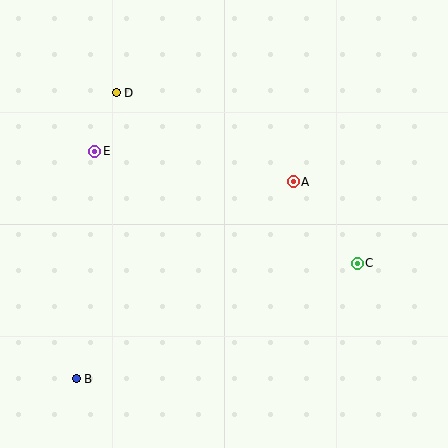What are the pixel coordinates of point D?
Point D is at (116, 93).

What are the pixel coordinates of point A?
Point A is at (293, 182).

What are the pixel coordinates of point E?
Point E is at (95, 151).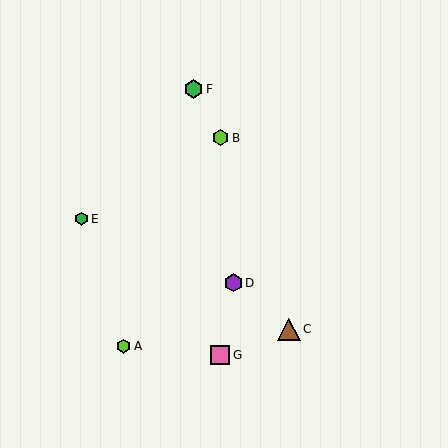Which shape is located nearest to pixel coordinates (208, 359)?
The pink square (labeled G) at (220, 355) is nearest to that location.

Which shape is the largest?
The brown triangle (labeled C) is the largest.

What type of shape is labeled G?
Shape G is a pink square.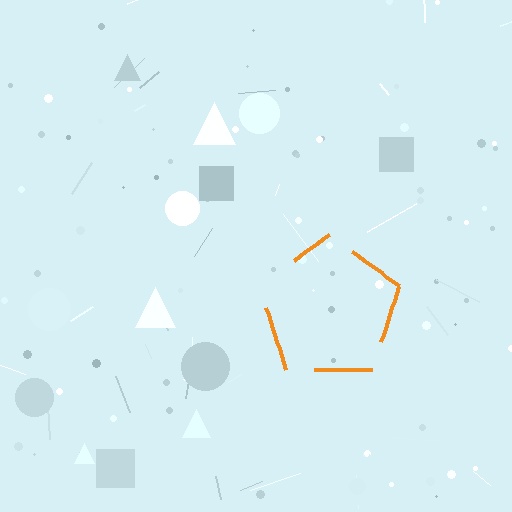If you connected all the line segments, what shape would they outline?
They would outline a pentagon.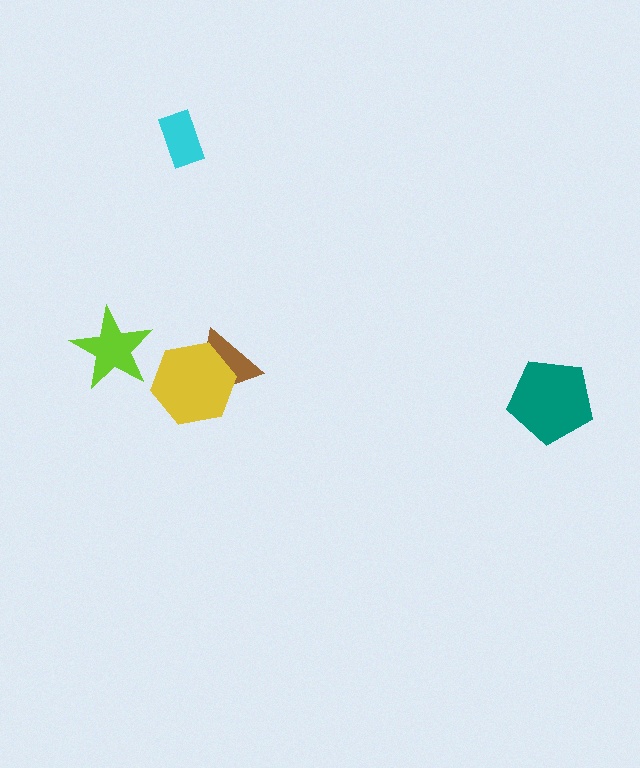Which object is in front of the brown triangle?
The yellow hexagon is in front of the brown triangle.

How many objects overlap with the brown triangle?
1 object overlaps with the brown triangle.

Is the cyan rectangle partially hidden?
No, no other shape covers it.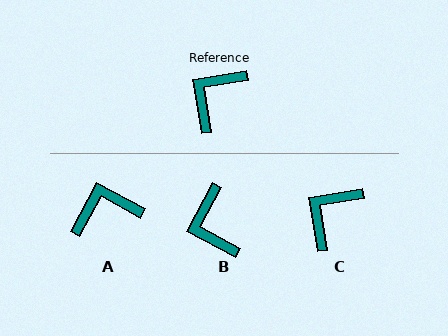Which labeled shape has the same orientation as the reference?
C.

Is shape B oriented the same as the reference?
No, it is off by about 52 degrees.